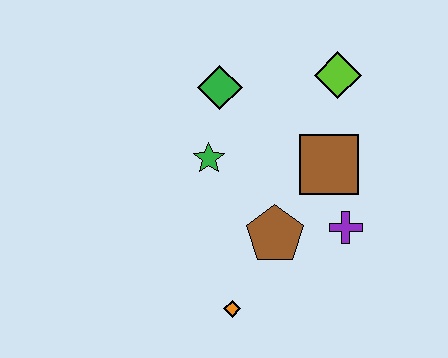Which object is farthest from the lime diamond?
The orange diamond is farthest from the lime diamond.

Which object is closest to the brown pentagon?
The purple cross is closest to the brown pentagon.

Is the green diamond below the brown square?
No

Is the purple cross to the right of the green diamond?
Yes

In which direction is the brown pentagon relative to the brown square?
The brown pentagon is below the brown square.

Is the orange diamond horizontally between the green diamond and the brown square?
Yes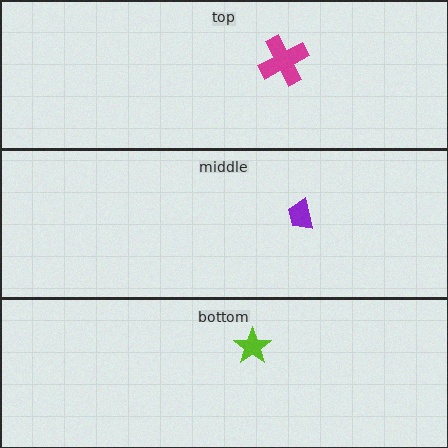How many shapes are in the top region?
1.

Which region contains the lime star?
The bottom region.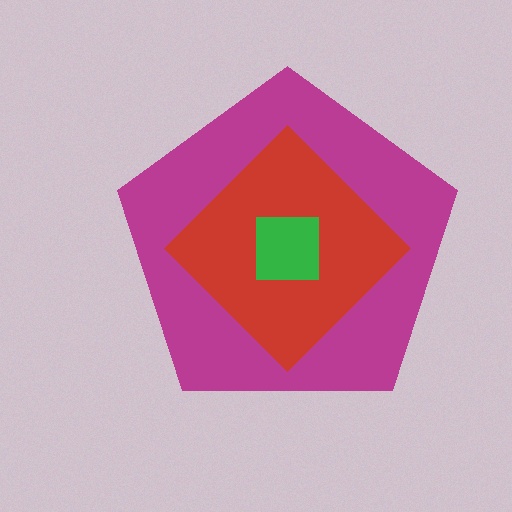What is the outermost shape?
The magenta pentagon.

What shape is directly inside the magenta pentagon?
The red diamond.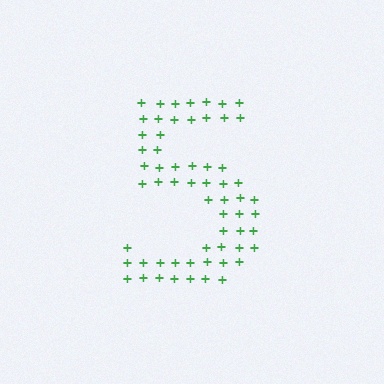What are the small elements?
The small elements are plus signs.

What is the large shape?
The large shape is the digit 5.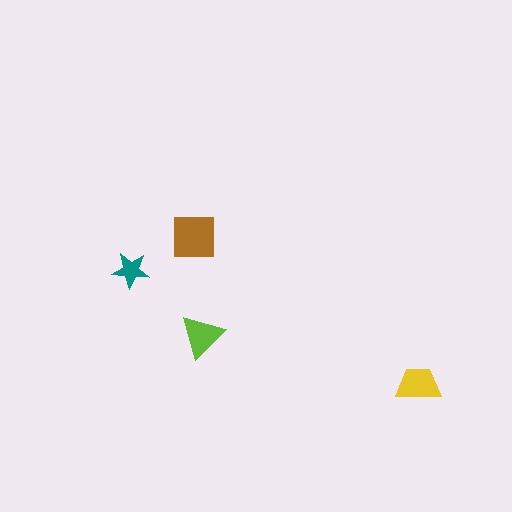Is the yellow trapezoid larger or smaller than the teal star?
Larger.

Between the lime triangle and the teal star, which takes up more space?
The lime triangle.